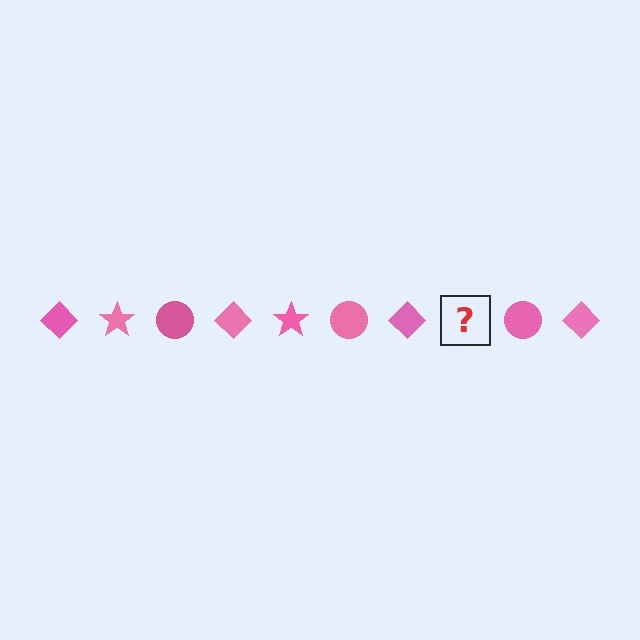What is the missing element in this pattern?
The missing element is a pink star.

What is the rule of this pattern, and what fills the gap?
The rule is that the pattern cycles through diamond, star, circle shapes in pink. The gap should be filled with a pink star.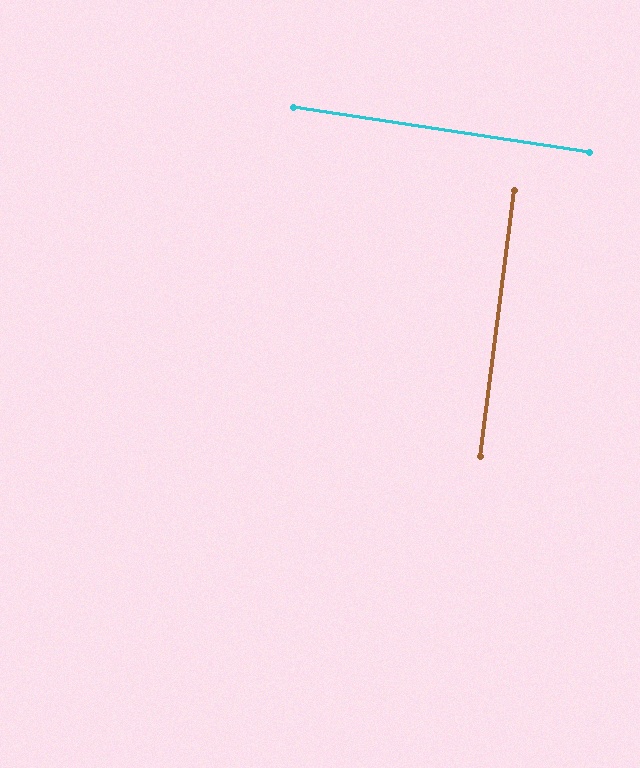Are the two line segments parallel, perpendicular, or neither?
Perpendicular — they meet at approximately 88°.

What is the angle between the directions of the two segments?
Approximately 88 degrees.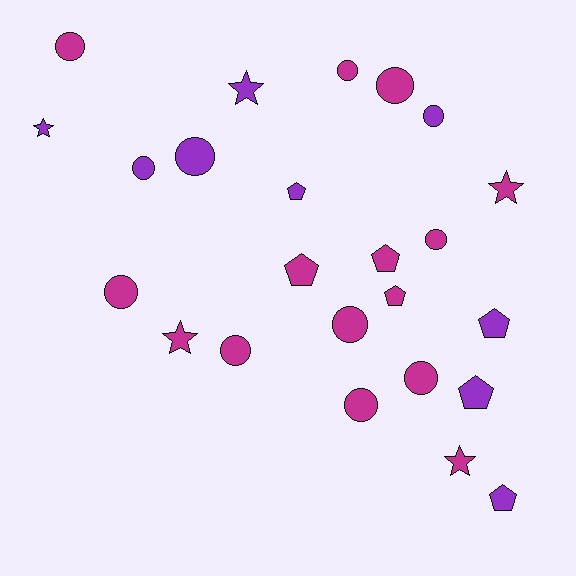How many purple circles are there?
There are 3 purple circles.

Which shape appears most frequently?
Circle, with 12 objects.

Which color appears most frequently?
Magenta, with 15 objects.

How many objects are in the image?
There are 24 objects.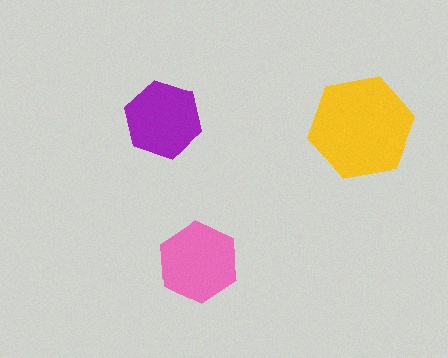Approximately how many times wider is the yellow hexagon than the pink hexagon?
About 1.5 times wider.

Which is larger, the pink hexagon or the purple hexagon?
The pink one.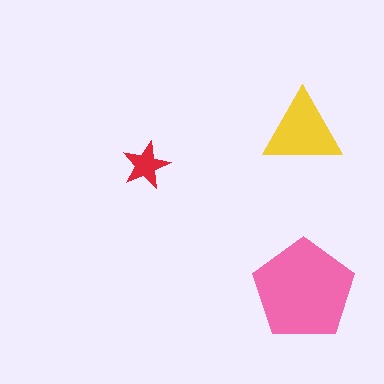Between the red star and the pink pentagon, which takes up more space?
The pink pentagon.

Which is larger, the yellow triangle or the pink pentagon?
The pink pentagon.